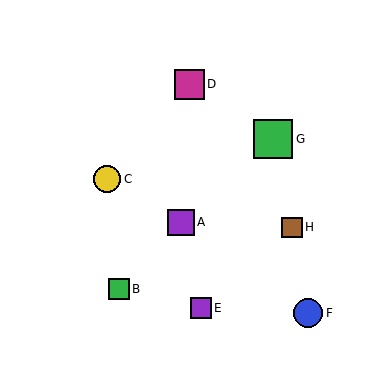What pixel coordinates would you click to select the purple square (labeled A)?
Click at (181, 222) to select the purple square A.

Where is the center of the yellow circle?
The center of the yellow circle is at (107, 179).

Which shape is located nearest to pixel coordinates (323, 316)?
The blue circle (labeled F) at (308, 313) is nearest to that location.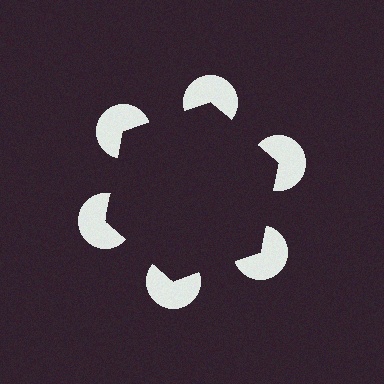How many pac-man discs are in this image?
There are 6 — one at each vertex of the illusory hexagon.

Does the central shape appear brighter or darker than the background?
It typically appears slightly darker than the background, even though no actual brightness change is drawn.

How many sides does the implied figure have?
6 sides.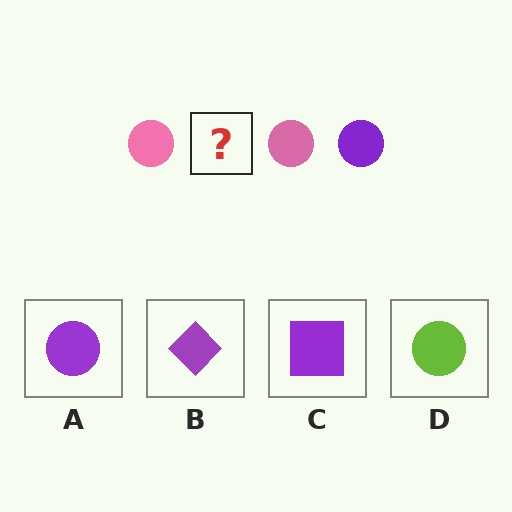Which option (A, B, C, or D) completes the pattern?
A.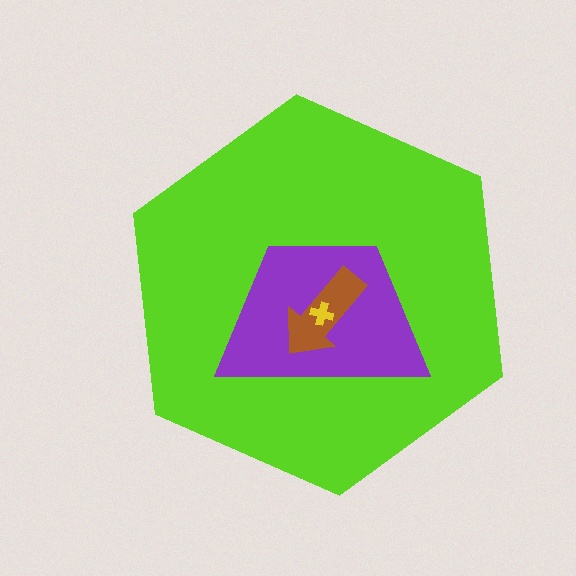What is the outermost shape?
The lime hexagon.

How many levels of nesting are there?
4.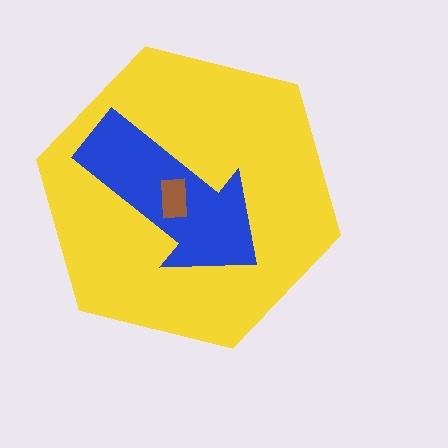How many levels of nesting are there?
3.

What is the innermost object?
The brown rectangle.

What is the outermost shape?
The yellow hexagon.